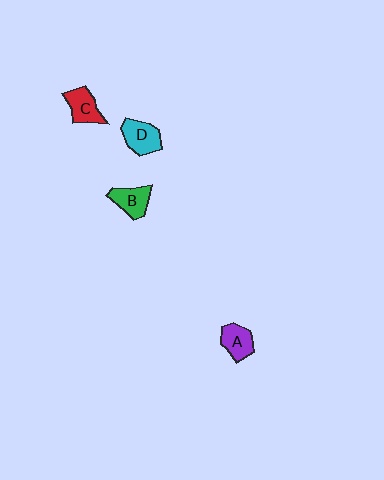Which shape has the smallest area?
Shape A (purple).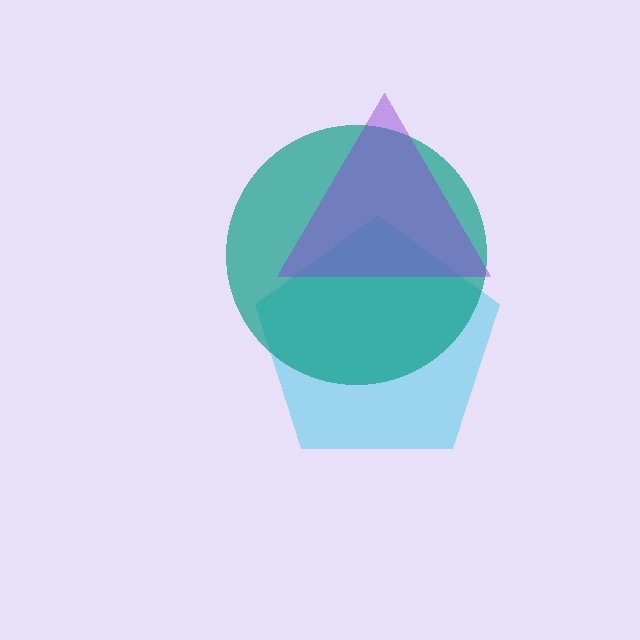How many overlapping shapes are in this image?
There are 3 overlapping shapes in the image.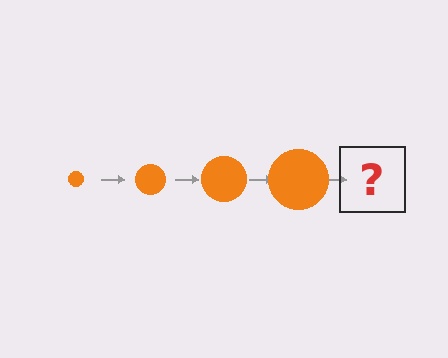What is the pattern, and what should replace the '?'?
The pattern is that the circle gets progressively larger each step. The '?' should be an orange circle, larger than the previous one.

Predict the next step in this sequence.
The next step is an orange circle, larger than the previous one.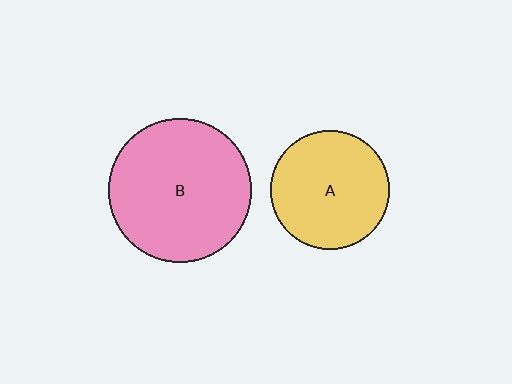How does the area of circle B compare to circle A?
Approximately 1.5 times.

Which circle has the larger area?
Circle B (pink).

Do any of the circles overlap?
No, none of the circles overlap.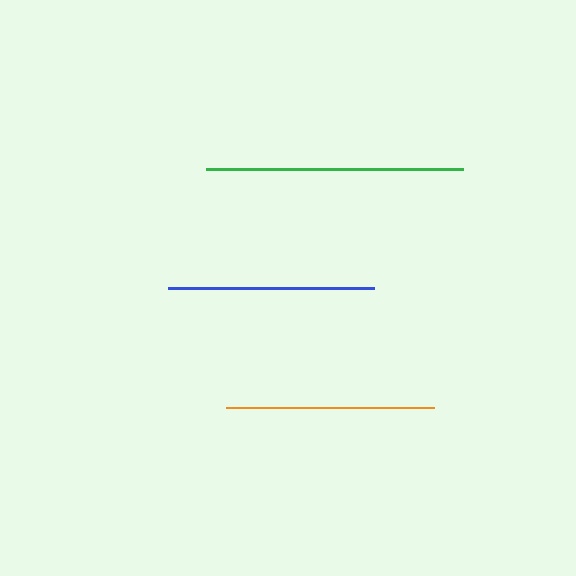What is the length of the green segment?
The green segment is approximately 257 pixels long.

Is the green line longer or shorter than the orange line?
The green line is longer than the orange line.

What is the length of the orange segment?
The orange segment is approximately 208 pixels long.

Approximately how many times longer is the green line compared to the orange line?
The green line is approximately 1.2 times the length of the orange line.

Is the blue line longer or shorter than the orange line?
The orange line is longer than the blue line.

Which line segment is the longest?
The green line is the longest at approximately 257 pixels.